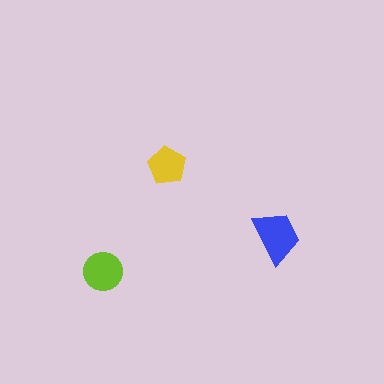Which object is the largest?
The blue trapezoid.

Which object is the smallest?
The yellow pentagon.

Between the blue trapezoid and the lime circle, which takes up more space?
The blue trapezoid.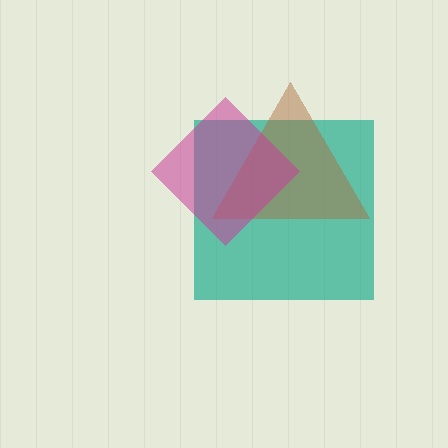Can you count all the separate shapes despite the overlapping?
Yes, there are 3 separate shapes.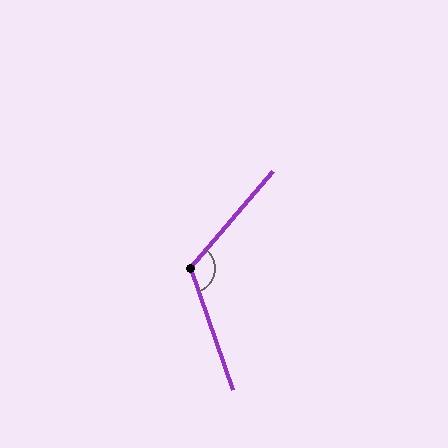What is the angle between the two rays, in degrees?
Approximately 120 degrees.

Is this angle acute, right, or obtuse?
It is obtuse.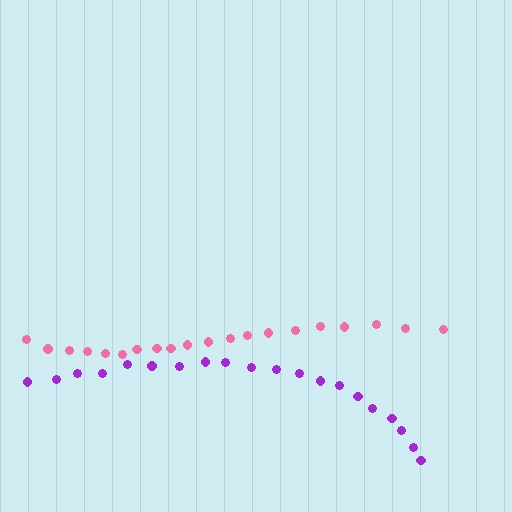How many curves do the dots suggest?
There are 2 distinct paths.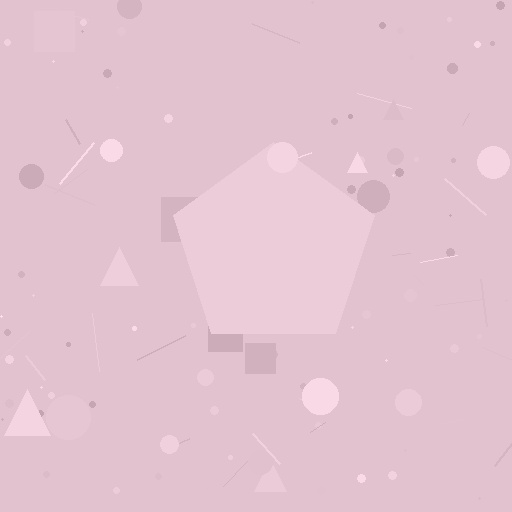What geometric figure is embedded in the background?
A pentagon is embedded in the background.